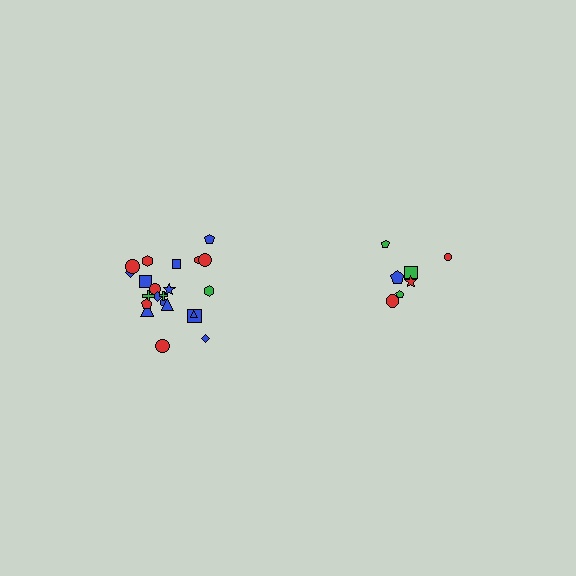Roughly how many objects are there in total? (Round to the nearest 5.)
Roughly 30 objects in total.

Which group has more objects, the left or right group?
The left group.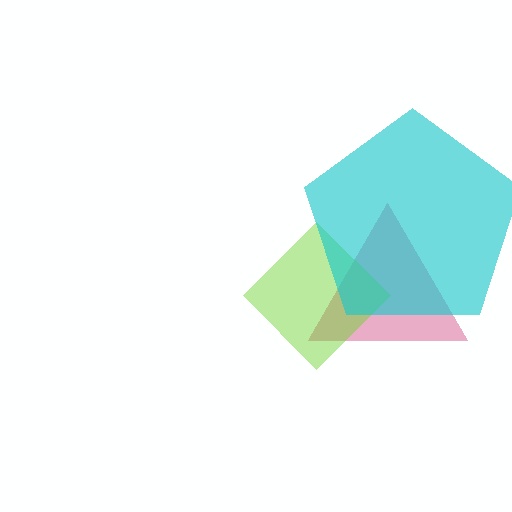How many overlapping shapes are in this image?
There are 3 overlapping shapes in the image.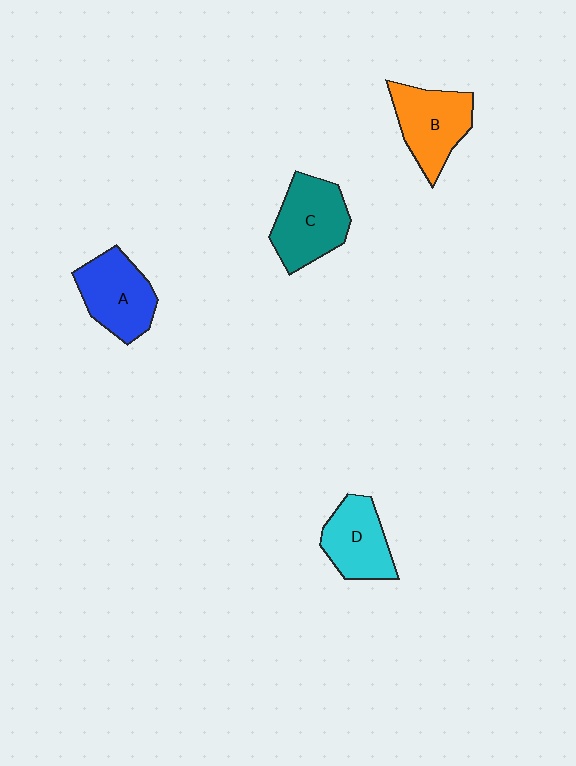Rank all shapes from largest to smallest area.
From largest to smallest: C (teal), B (orange), A (blue), D (cyan).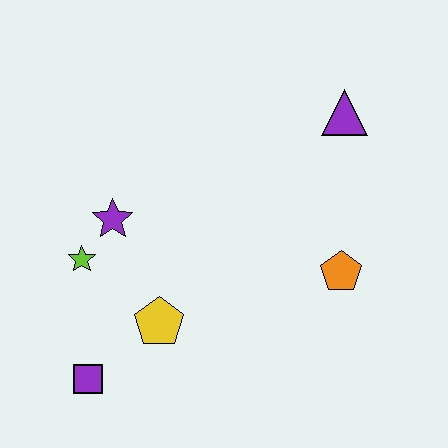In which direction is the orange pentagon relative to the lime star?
The orange pentagon is to the right of the lime star.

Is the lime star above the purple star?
No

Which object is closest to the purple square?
The yellow pentagon is closest to the purple square.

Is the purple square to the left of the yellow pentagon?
Yes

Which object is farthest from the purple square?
The purple triangle is farthest from the purple square.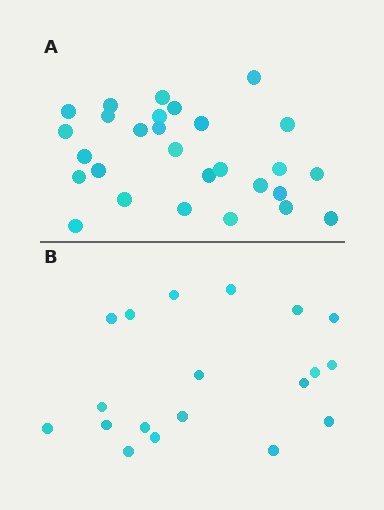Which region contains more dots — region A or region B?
Region A (the top region) has more dots.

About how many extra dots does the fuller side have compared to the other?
Region A has roughly 8 or so more dots than region B.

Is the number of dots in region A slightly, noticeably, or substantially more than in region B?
Region A has substantially more. The ratio is roughly 1.5 to 1.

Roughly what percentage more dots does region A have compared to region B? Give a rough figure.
About 45% more.